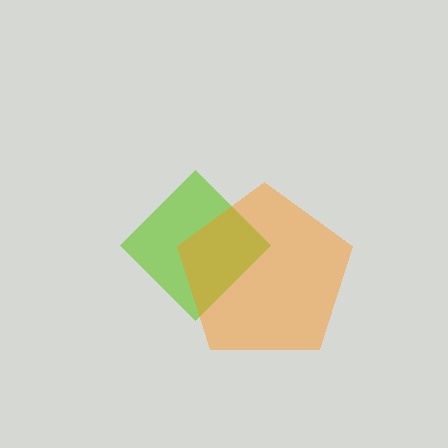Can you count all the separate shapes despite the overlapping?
Yes, there are 2 separate shapes.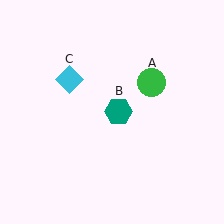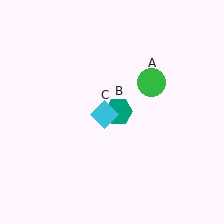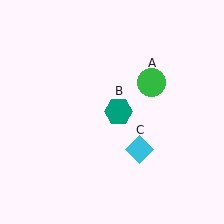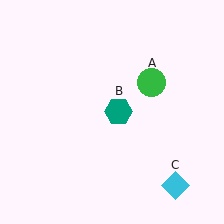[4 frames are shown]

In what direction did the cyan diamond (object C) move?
The cyan diamond (object C) moved down and to the right.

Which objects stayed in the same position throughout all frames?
Green circle (object A) and teal hexagon (object B) remained stationary.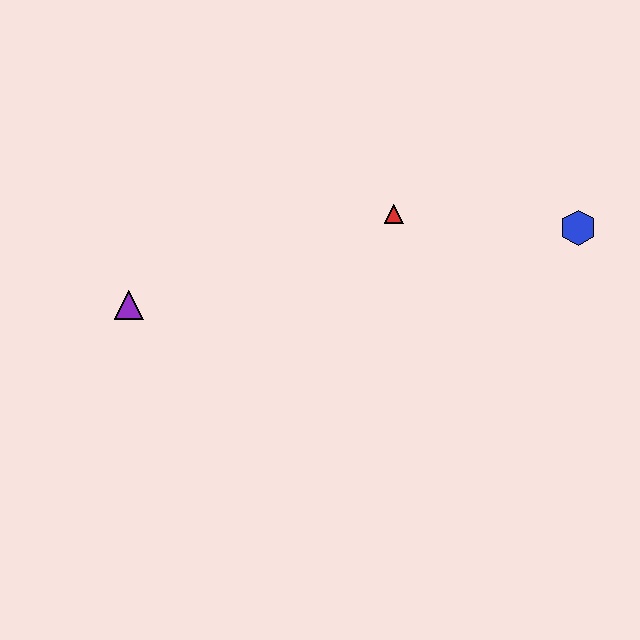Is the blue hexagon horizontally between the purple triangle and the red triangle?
No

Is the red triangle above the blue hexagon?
Yes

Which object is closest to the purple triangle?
The red triangle is closest to the purple triangle.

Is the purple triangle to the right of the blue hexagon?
No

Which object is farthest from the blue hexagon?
The purple triangle is farthest from the blue hexagon.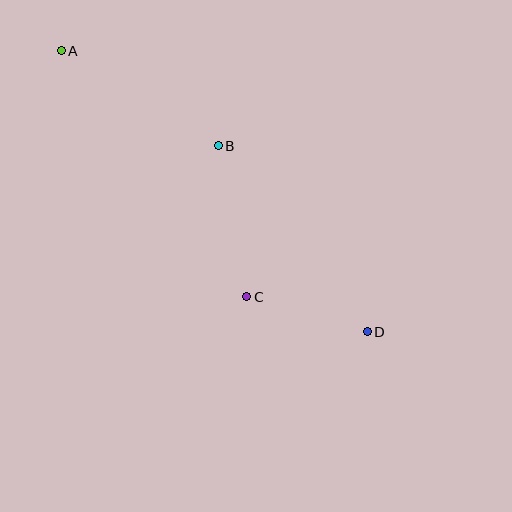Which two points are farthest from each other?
Points A and D are farthest from each other.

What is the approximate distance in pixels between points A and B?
The distance between A and B is approximately 184 pixels.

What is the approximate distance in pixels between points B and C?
The distance between B and C is approximately 154 pixels.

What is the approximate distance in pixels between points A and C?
The distance between A and C is approximately 308 pixels.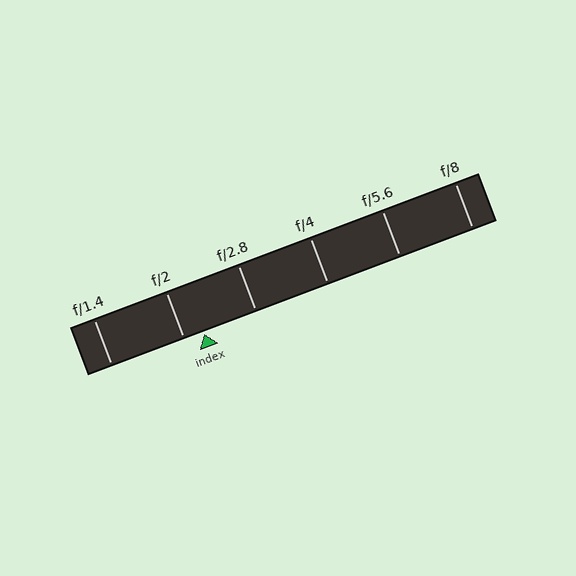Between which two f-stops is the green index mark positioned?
The index mark is between f/2 and f/2.8.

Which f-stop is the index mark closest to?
The index mark is closest to f/2.